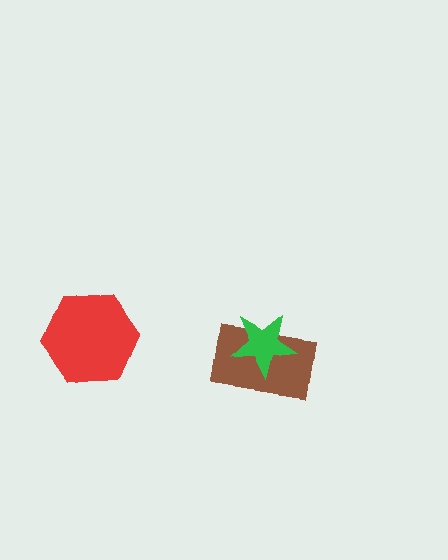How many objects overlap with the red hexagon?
0 objects overlap with the red hexagon.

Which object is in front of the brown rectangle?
The green star is in front of the brown rectangle.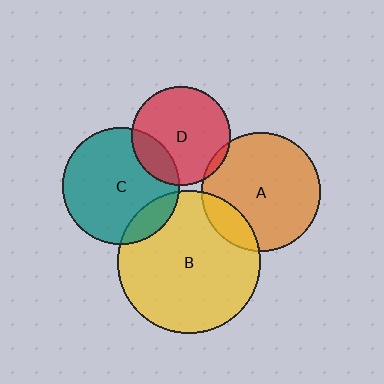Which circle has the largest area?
Circle B (yellow).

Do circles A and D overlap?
Yes.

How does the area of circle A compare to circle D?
Approximately 1.4 times.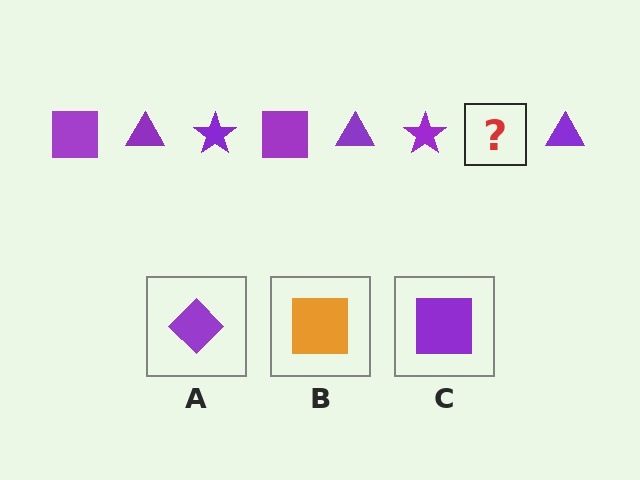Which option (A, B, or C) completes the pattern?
C.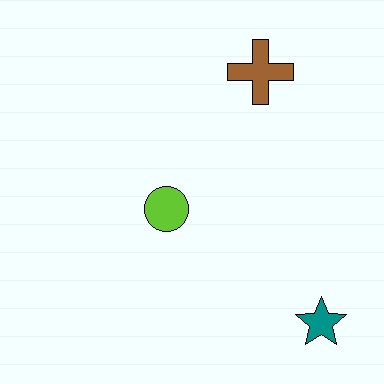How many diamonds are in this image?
There are no diamonds.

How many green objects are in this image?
There are no green objects.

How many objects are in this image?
There are 3 objects.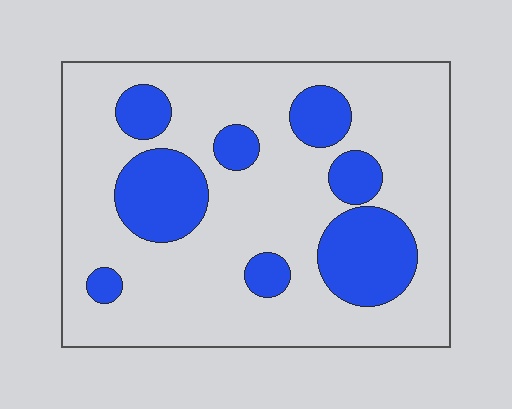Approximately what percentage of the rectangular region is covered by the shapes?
Approximately 25%.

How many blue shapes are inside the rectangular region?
8.